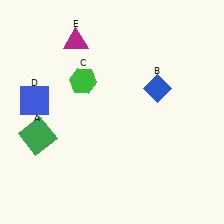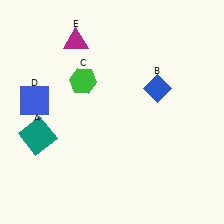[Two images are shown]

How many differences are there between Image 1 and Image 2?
There is 1 difference between the two images.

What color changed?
The square (A) changed from green in Image 1 to teal in Image 2.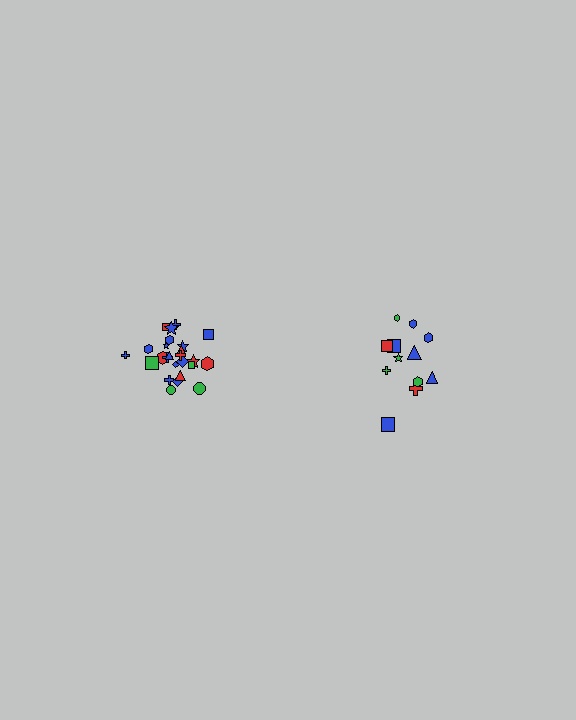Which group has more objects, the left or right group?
The left group.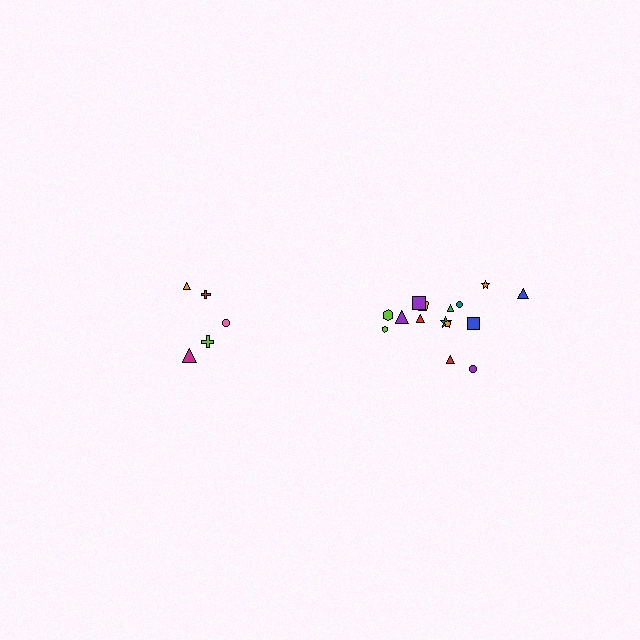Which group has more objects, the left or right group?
The right group.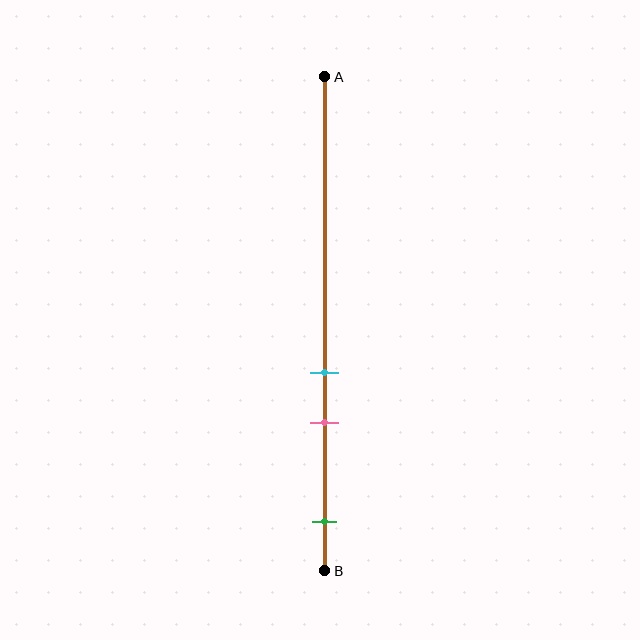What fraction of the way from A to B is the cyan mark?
The cyan mark is approximately 60% (0.6) of the way from A to B.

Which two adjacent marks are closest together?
The cyan and pink marks are the closest adjacent pair.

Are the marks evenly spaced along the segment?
No, the marks are not evenly spaced.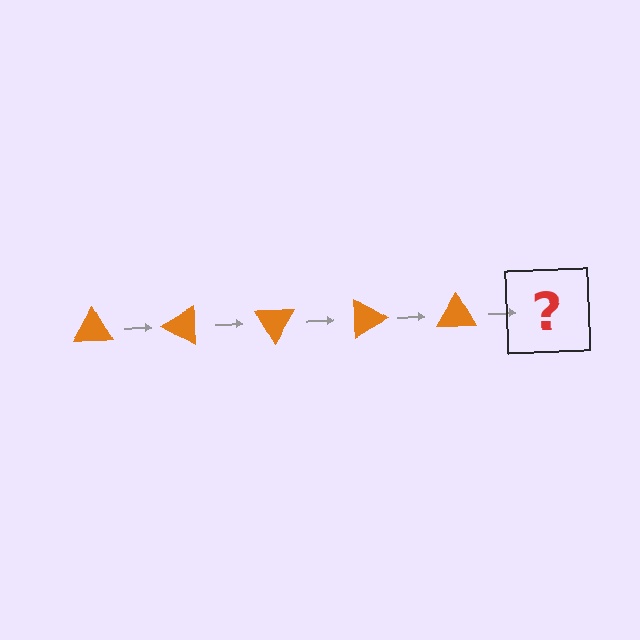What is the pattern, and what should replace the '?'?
The pattern is that the triangle rotates 30 degrees each step. The '?' should be an orange triangle rotated 150 degrees.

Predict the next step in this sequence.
The next step is an orange triangle rotated 150 degrees.